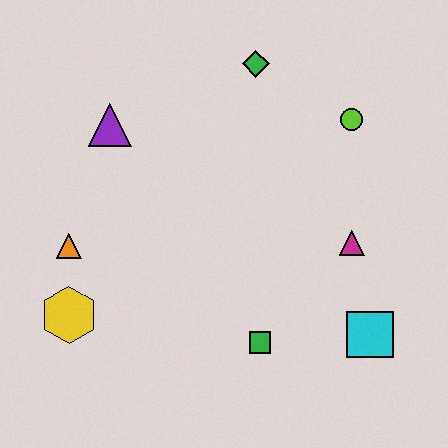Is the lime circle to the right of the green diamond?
Yes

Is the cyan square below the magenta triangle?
Yes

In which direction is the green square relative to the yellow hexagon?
The green square is to the right of the yellow hexagon.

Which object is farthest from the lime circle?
The yellow hexagon is farthest from the lime circle.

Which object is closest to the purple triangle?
The orange triangle is closest to the purple triangle.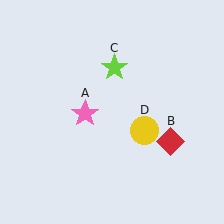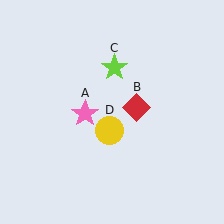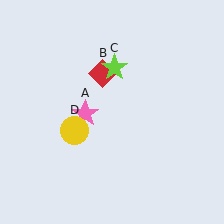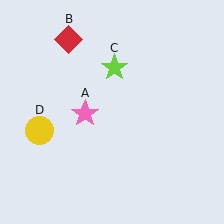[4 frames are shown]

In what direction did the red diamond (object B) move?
The red diamond (object B) moved up and to the left.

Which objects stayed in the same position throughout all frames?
Pink star (object A) and lime star (object C) remained stationary.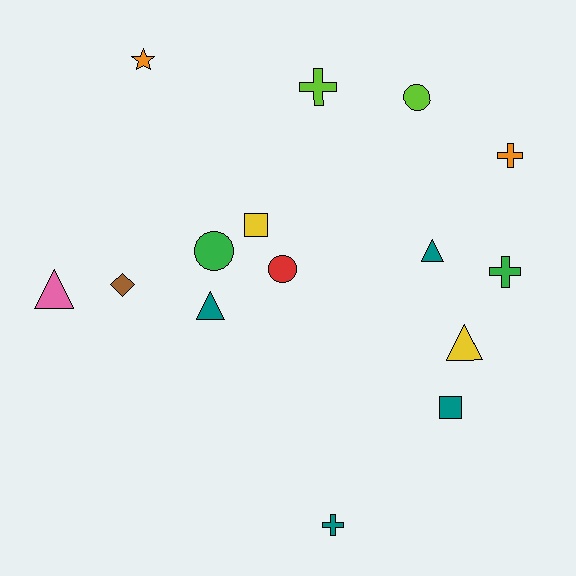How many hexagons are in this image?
There are no hexagons.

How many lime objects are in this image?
There are 2 lime objects.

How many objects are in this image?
There are 15 objects.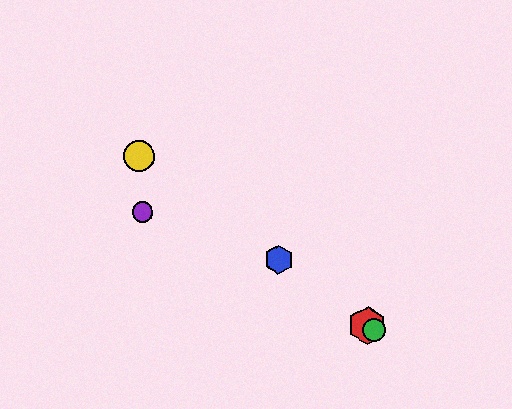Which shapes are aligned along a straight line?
The red hexagon, the blue hexagon, the green circle, the yellow circle are aligned along a straight line.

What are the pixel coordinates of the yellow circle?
The yellow circle is at (139, 156).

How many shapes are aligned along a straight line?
4 shapes (the red hexagon, the blue hexagon, the green circle, the yellow circle) are aligned along a straight line.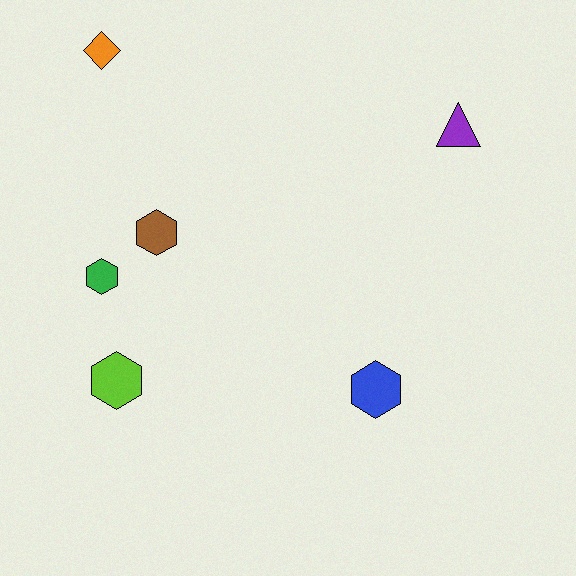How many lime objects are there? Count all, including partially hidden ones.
There is 1 lime object.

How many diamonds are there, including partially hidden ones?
There is 1 diamond.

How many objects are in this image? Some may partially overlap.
There are 6 objects.